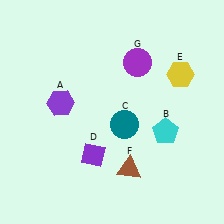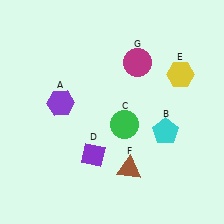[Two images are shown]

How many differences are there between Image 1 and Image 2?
There are 2 differences between the two images.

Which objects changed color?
C changed from teal to green. G changed from purple to magenta.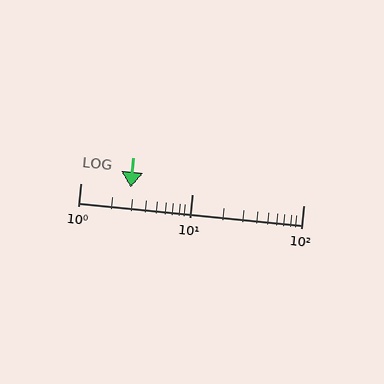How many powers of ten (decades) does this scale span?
The scale spans 2 decades, from 1 to 100.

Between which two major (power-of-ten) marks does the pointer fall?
The pointer is between 1 and 10.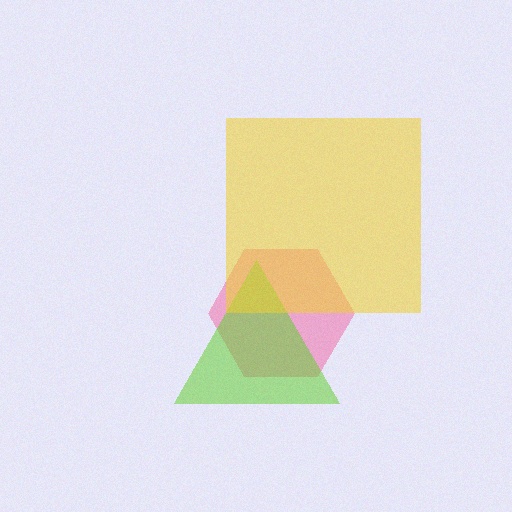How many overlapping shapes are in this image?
There are 3 overlapping shapes in the image.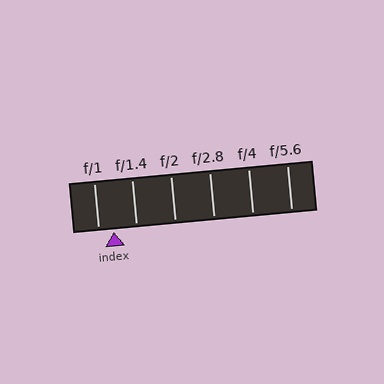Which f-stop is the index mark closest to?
The index mark is closest to f/1.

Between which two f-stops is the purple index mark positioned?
The index mark is between f/1 and f/1.4.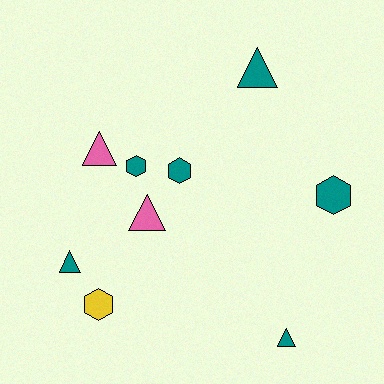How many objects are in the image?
There are 9 objects.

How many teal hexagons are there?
There are 3 teal hexagons.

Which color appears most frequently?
Teal, with 6 objects.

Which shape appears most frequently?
Triangle, with 5 objects.